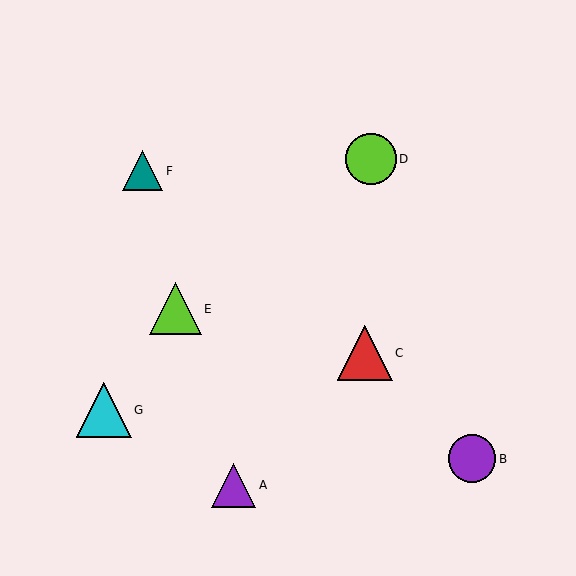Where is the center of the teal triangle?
The center of the teal triangle is at (143, 171).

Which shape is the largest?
The cyan triangle (labeled G) is the largest.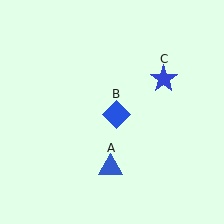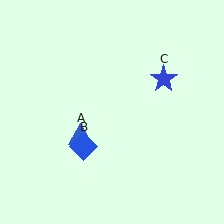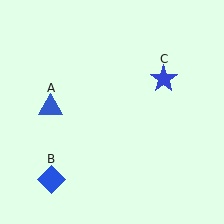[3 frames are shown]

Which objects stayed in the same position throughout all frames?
Blue star (object C) remained stationary.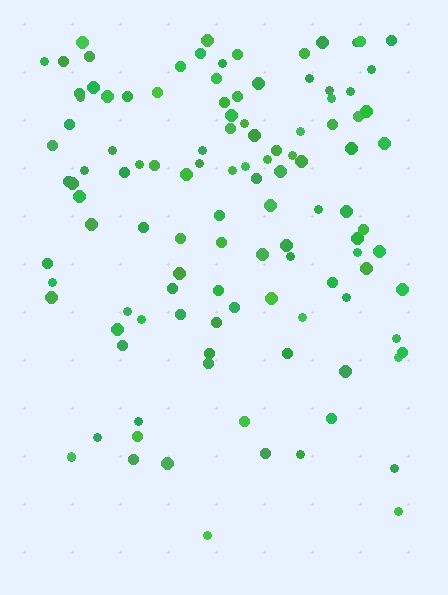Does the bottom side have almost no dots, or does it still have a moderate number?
Still a moderate number, just noticeably fewer than the top.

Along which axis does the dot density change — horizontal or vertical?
Vertical.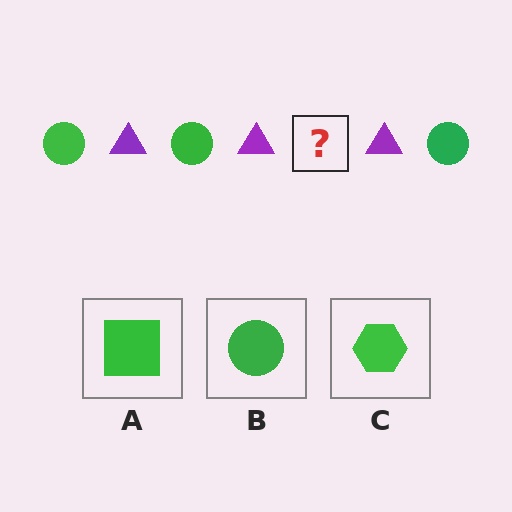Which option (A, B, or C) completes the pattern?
B.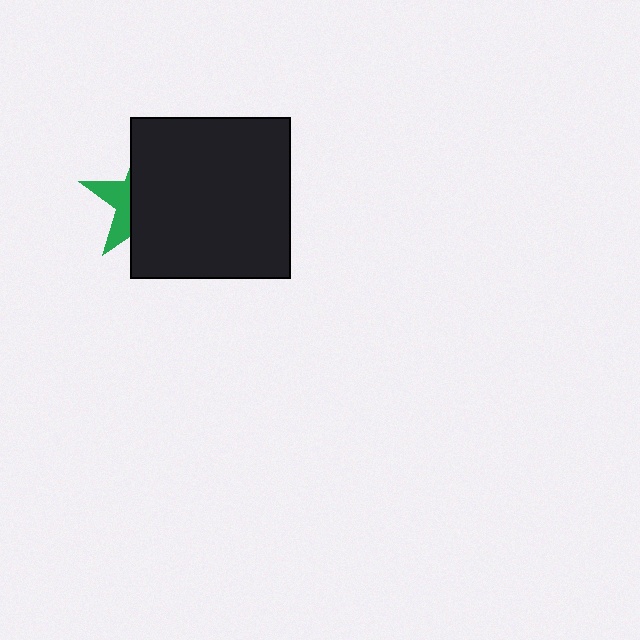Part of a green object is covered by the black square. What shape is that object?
It is a star.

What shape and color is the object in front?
The object in front is a black square.